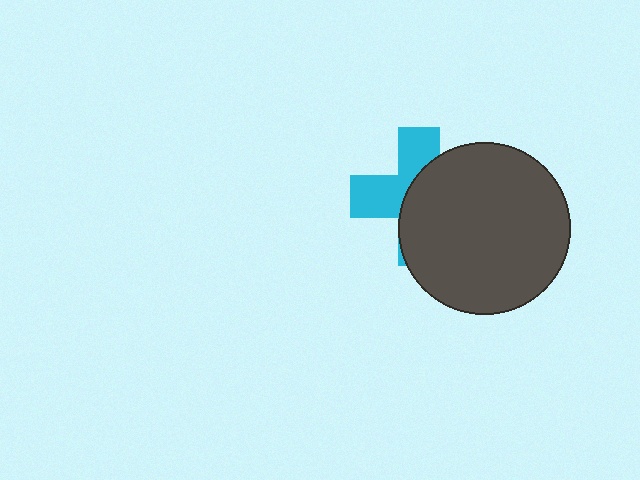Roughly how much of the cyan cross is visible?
A small part of it is visible (roughly 43%).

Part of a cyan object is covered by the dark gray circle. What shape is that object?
It is a cross.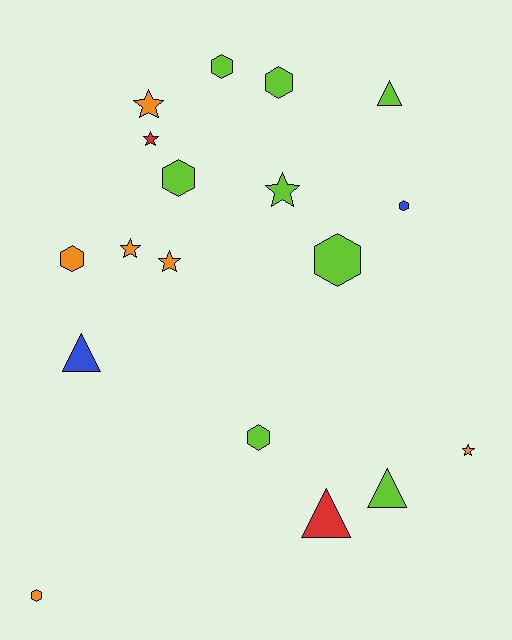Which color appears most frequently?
Lime, with 8 objects.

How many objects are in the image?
There are 18 objects.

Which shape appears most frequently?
Hexagon, with 8 objects.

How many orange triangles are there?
There are no orange triangles.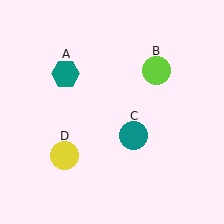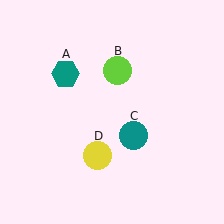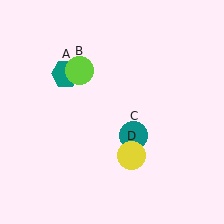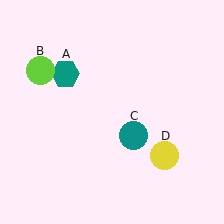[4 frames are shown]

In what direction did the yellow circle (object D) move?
The yellow circle (object D) moved right.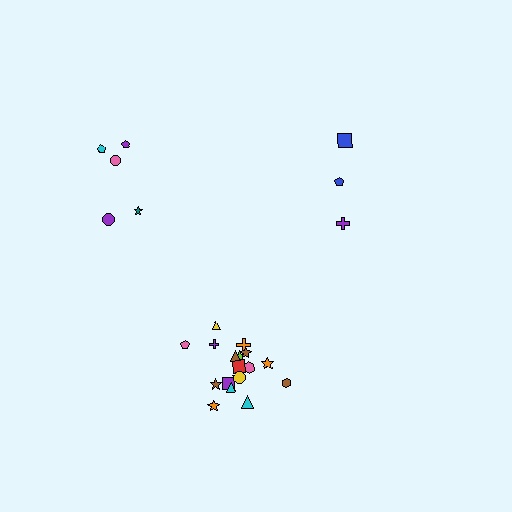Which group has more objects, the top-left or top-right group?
The top-left group.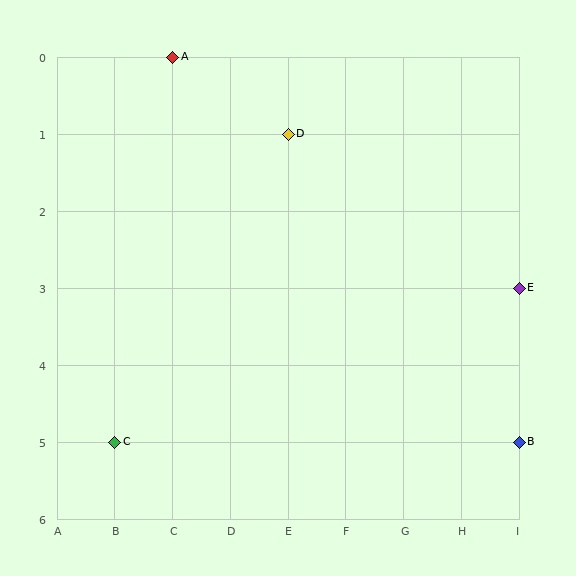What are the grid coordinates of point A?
Point A is at grid coordinates (C, 0).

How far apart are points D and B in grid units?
Points D and B are 4 columns and 4 rows apart (about 5.7 grid units diagonally).